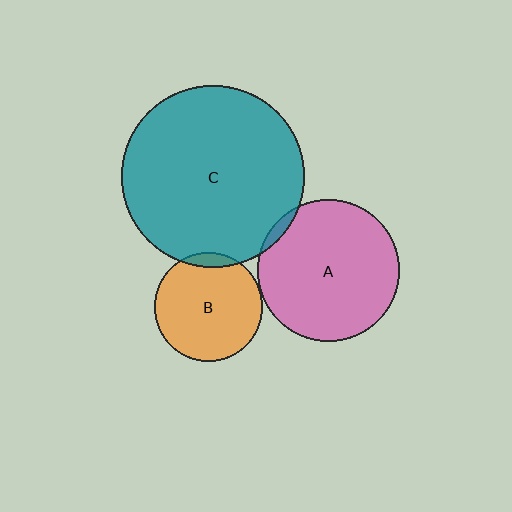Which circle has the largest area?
Circle C (teal).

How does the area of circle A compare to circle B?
Approximately 1.7 times.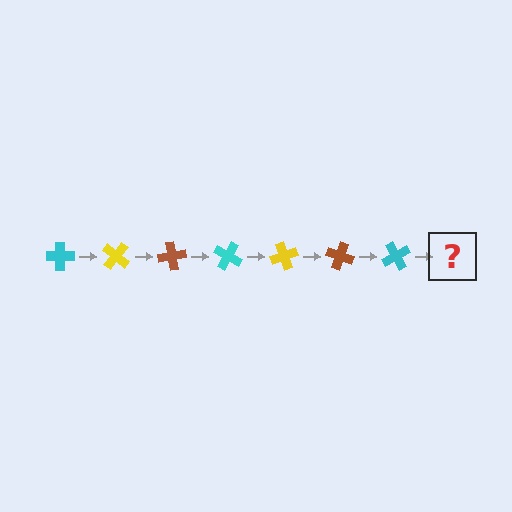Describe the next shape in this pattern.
It should be a yellow cross, rotated 280 degrees from the start.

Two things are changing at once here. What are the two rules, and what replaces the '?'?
The two rules are that it rotates 40 degrees each step and the color cycles through cyan, yellow, and brown. The '?' should be a yellow cross, rotated 280 degrees from the start.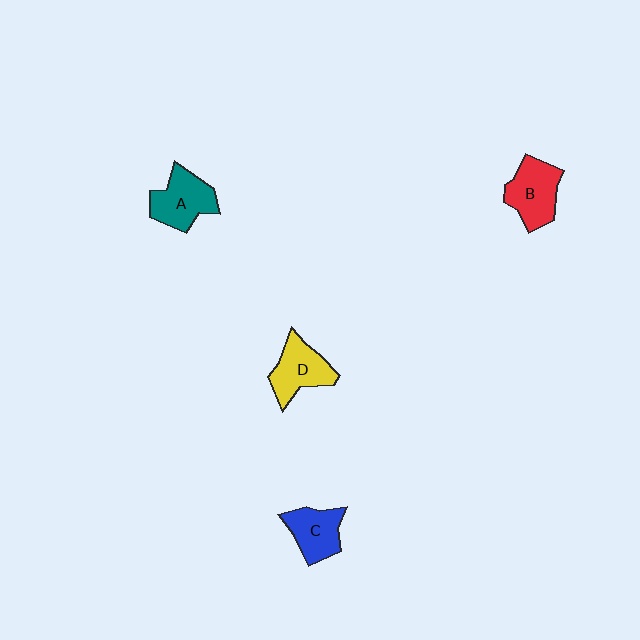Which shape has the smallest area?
Shape C (blue).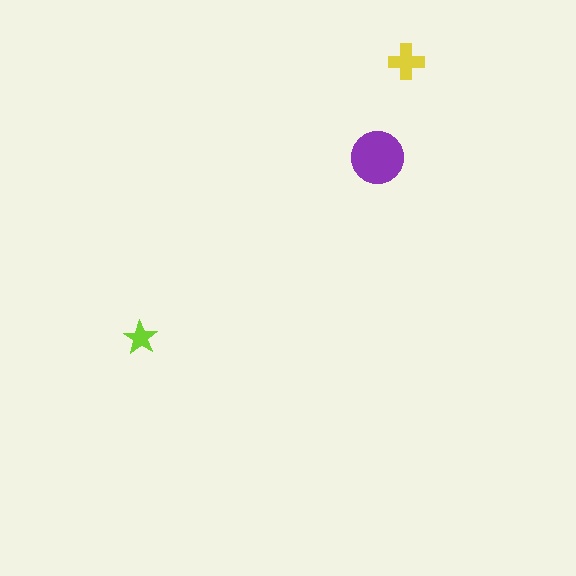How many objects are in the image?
There are 3 objects in the image.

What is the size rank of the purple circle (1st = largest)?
1st.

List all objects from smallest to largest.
The lime star, the yellow cross, the purple circle.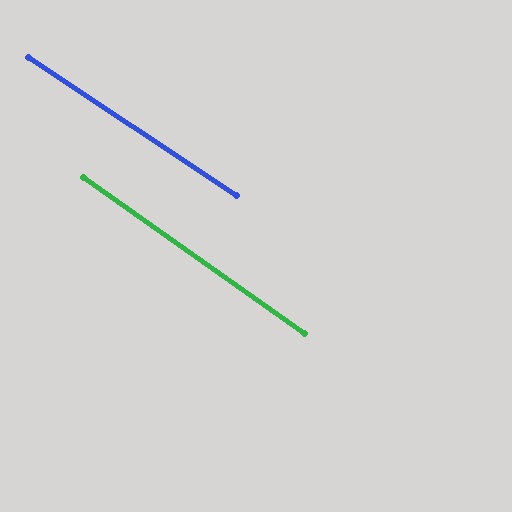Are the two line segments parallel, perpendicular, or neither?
Parallel — their directions differ by only 1.9°.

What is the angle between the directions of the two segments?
Approximately 2 degrees.